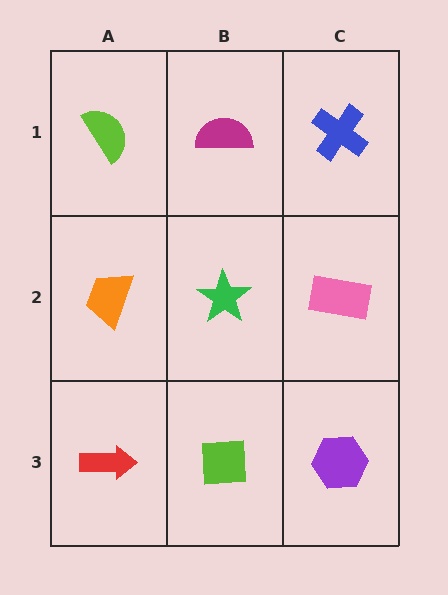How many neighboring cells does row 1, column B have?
3.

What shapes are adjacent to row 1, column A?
An orange trapezoid (row 2, column A), a magenta semicircle (row 1, column B).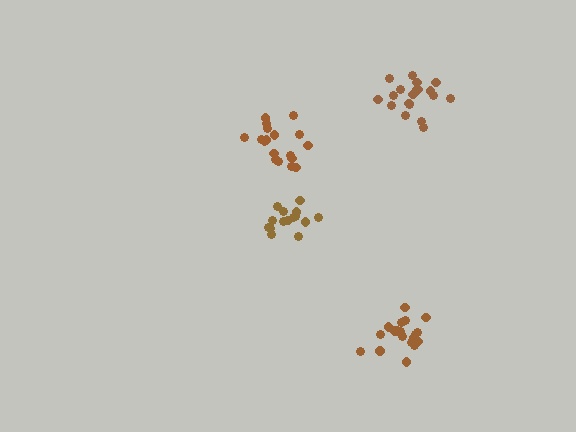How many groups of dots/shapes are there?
There are 4 groups.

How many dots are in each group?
Group 1: 18 dots, Group 2: 19 dots, Group 3: 15 dots, Group 4: 19 dots (71 total).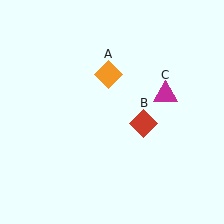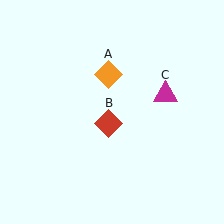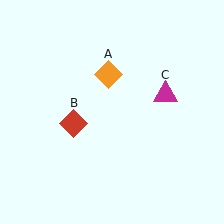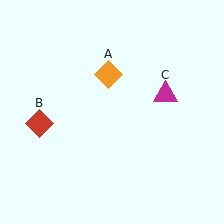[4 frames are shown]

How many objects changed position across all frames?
1 object changed position: red diamond (object B).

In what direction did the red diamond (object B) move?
The red diamond (object B) moved left.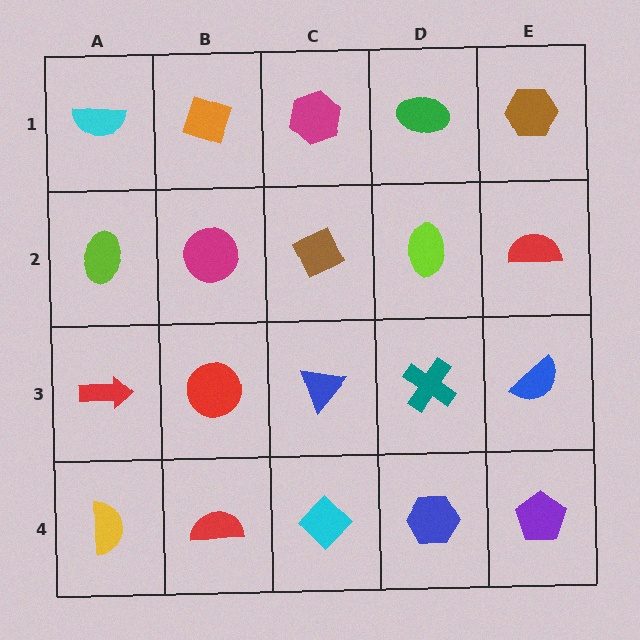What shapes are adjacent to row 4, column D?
A teal cross (row 3, column D), a cyan diamond (row 4, column C), a purple pentagon (row 4, column E).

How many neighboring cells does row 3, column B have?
4.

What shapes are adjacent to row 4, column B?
A red circle (row 3, column B), a yellow semicircle (row 4, column A), a cyan diamond (row 4, column C).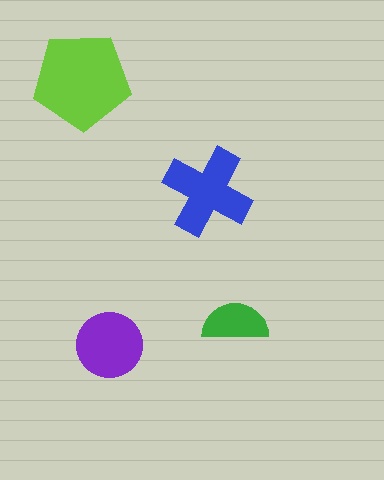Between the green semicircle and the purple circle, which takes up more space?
The purple circle.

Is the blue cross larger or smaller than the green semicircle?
Larger.